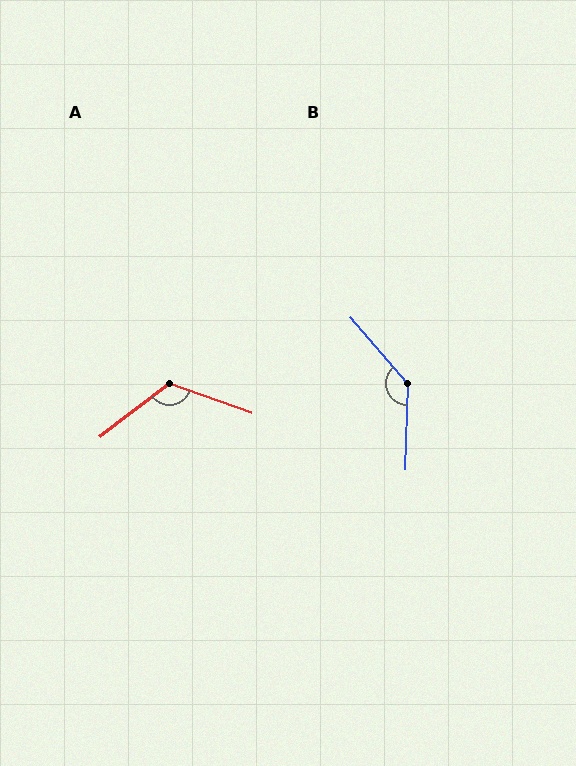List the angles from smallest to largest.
A (122°), B (138°).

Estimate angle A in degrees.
Approximately 122 degrees.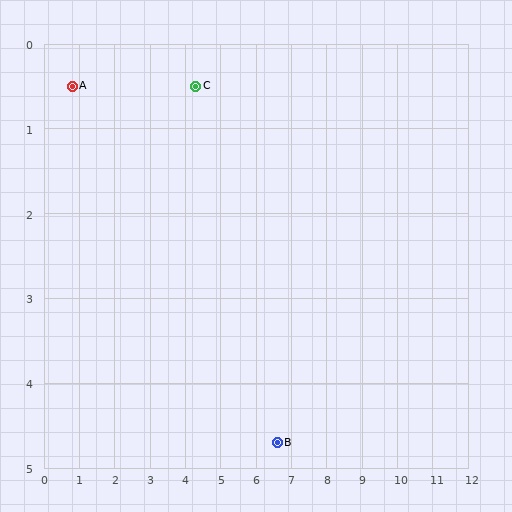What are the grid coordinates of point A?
Point A is at approximately (0.8, 0.5).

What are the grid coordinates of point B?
Point B is at approximately (6.6, 4.7).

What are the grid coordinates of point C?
Point C is at approximately (4.3, 0.5).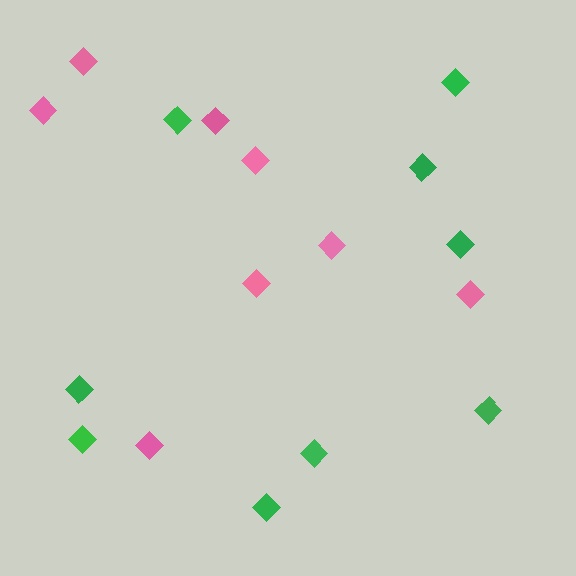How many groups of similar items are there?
There are 2 groups: one group of green diamonds (9) and one group of pink diamonds (8).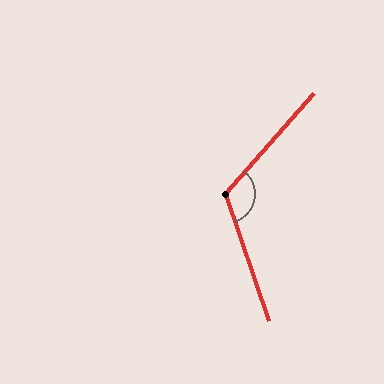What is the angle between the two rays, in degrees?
Approximately 120 degrees.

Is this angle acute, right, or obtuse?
It is obtuse.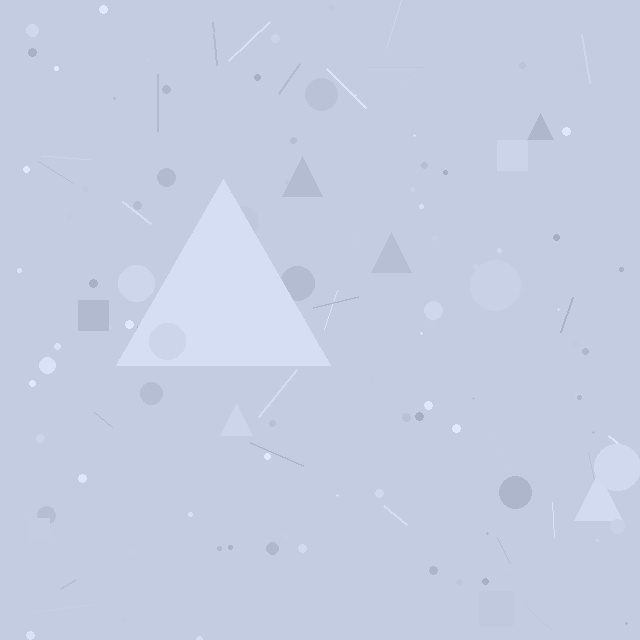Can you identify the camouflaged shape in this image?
The camouflaged shape is a triangle.